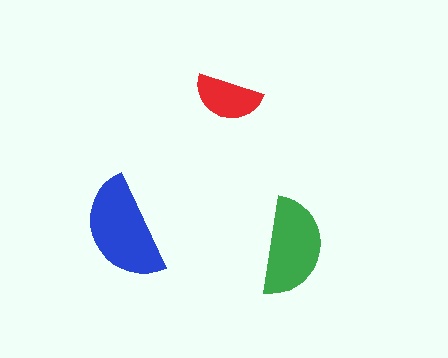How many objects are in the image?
There are 3 objects in the image.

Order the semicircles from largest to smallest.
the blue one, the green one, the red one.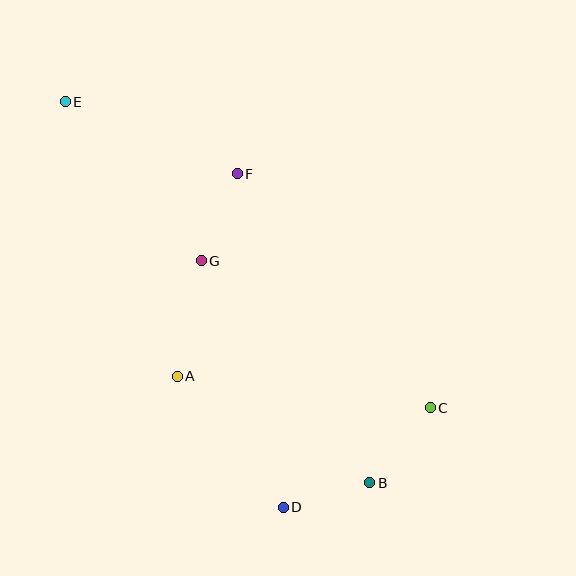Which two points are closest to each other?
Points B and D are closest to each other.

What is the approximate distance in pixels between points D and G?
The distance between D and G is approximately 260 pixels.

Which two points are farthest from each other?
Points B and E are farthest from each other.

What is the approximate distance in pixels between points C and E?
The distance between C and E is approximately 477 pixels.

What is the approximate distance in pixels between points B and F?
The distance between B and F is approximately 336 pixels.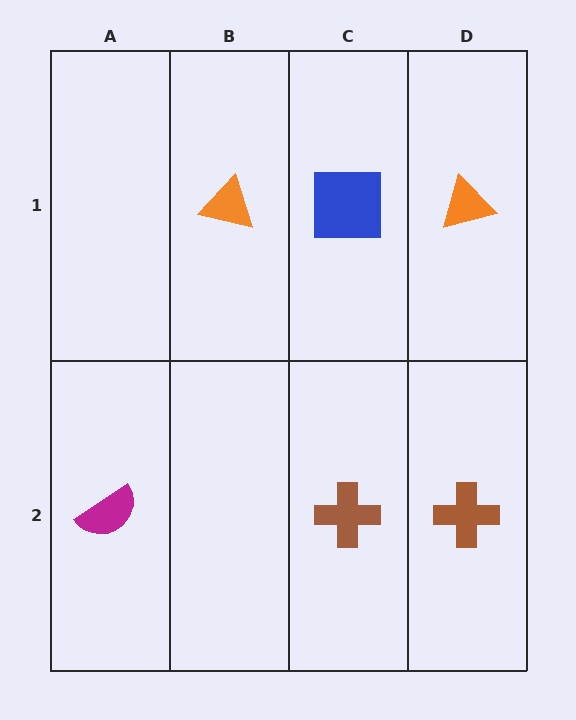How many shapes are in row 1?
3 shapes.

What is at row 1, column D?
An orange triangle.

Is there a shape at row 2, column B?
No, that cell is empty.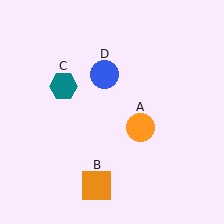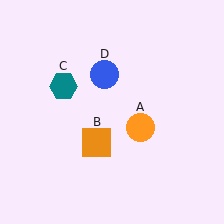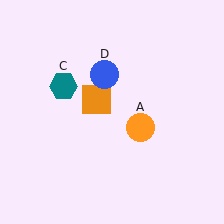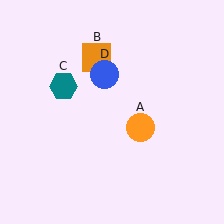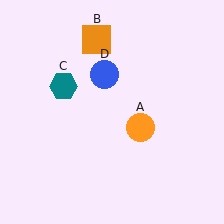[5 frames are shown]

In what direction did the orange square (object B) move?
The orange square (object B) moved up.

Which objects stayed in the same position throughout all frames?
Orange circle (object A) and teal hexagon (object C) and blue circle (object D) remained stationary.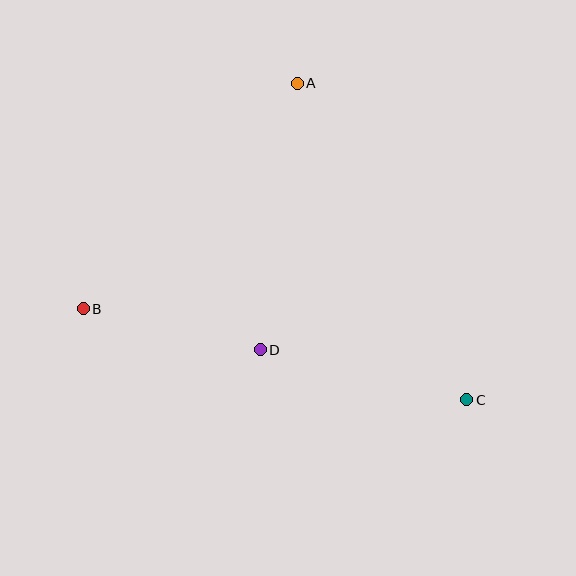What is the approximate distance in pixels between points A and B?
The distance between A and B is approximately 311 pixels.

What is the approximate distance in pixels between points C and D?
The distance between C and D is approximately 213 pixels.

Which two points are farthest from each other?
Points B and C are farthest from each other.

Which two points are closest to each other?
Points B and D are closest to each other.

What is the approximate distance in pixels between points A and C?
The distance between A and C is approximately 359 pixels.